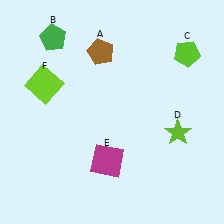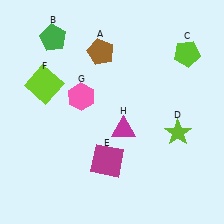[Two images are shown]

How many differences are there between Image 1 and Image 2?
There are 2 differences between the two images.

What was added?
A pink hexagon (G), a magenta triangle (H) were added in Image 2.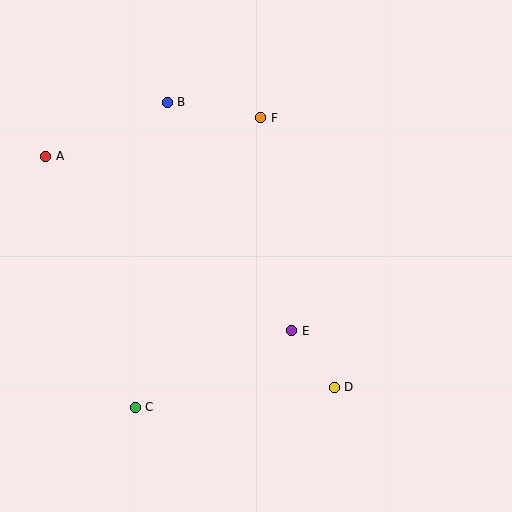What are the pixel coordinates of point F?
Point F is at (261, 118).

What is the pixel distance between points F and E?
The distance between F and E is 216 pixels.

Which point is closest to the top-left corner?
Point A is closest to the top-left corner.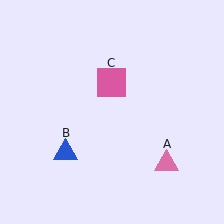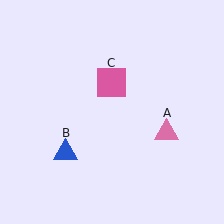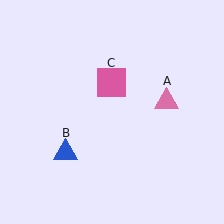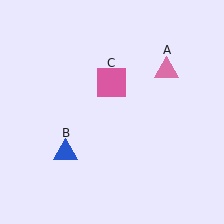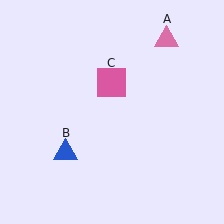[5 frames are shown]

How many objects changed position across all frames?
1 object changed position: pink triangle (object A).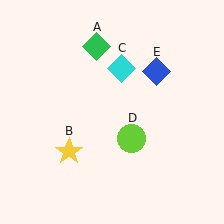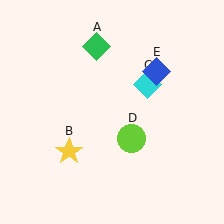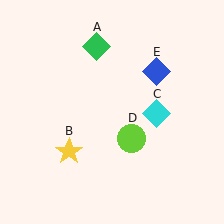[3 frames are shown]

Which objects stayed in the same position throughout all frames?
Green diamond (object A) and yellow star (object B) and lime circle (object D) and blue diamond (object E) remained stationary.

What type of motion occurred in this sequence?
The cyan diamond (object C) rotated clockwise around the center of the scene.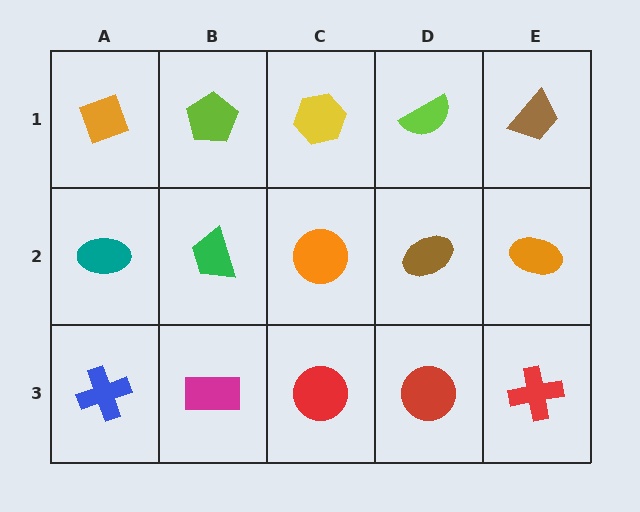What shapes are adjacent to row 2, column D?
A lime semicircle (row 1, column D), a red circle (row 3, column D), an orange circle (row 2, column C), an orange ellipse (row 2, column E).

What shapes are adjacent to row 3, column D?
A brown ellipse (row 2, column D), a red circle (row 3, column C), a red cross (row 3, column E).